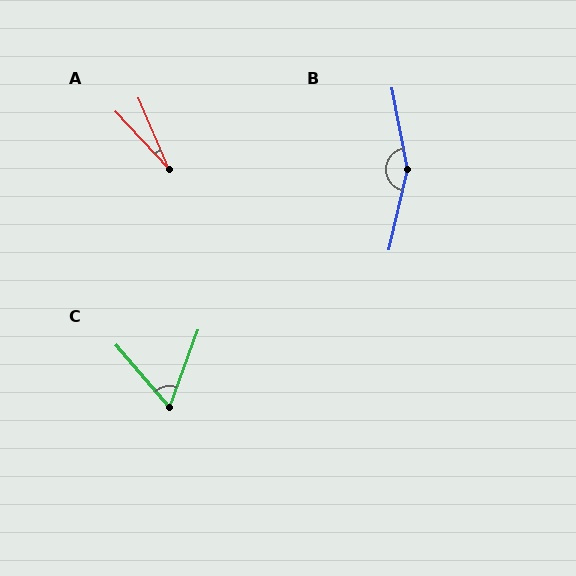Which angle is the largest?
B, at approximately 156 degrees.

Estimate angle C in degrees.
Approximately 61 degrees.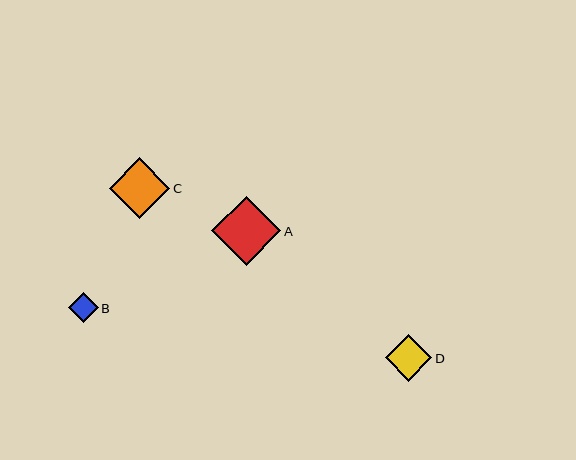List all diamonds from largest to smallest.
From largest to smallest: A, C, D, B.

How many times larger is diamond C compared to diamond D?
Diamond C is approximately 1.3 times the size of diamond D.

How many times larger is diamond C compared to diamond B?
Diamond C is approximately 2.0 times the size of diamond B.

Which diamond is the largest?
Diamond A is the largest with a size of approximately 69 pixels.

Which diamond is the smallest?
Diamond B is the smallest with a size of approximately 30 pixels.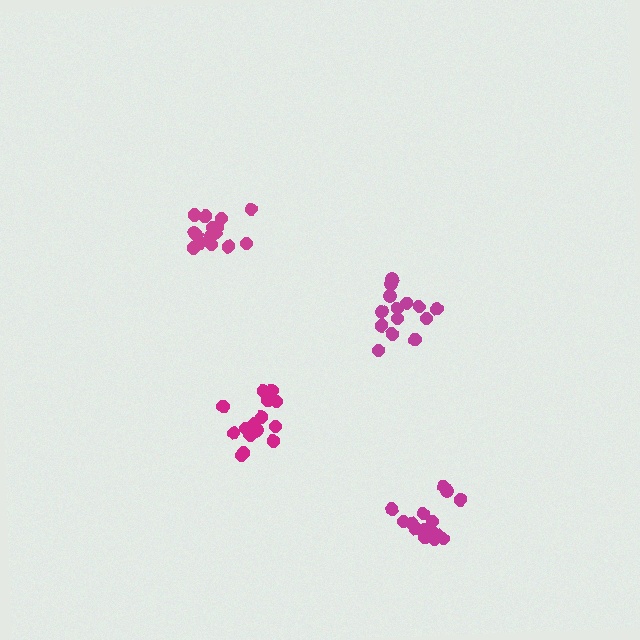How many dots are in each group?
Group 1: 15 dots, Group 2: 16 dots, Group 3: 15 dots, Group 4: 14 dots (60 total).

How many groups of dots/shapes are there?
There are 4 groups.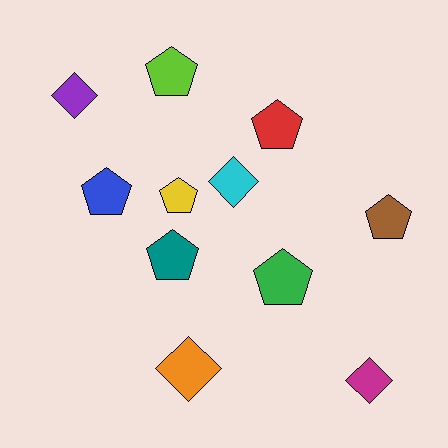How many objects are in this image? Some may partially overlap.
There are 11 objects.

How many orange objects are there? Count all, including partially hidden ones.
There is 1 orange object.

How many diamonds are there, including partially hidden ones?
There are 4 diamonds.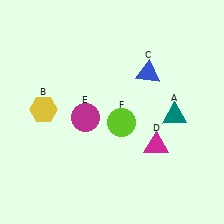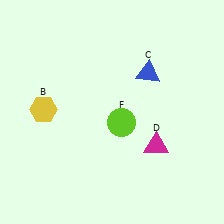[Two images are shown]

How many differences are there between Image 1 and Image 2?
There are 2 differences between the two images.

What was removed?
The magenta circle (E), the teal triangle (A) were removed in Image 2.